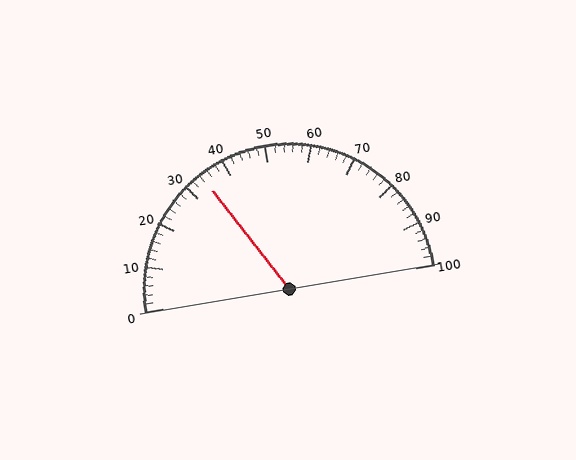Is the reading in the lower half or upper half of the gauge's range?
The reading is in the lower half of the range (0 to 100).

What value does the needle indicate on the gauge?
The needle indicates approximately 34.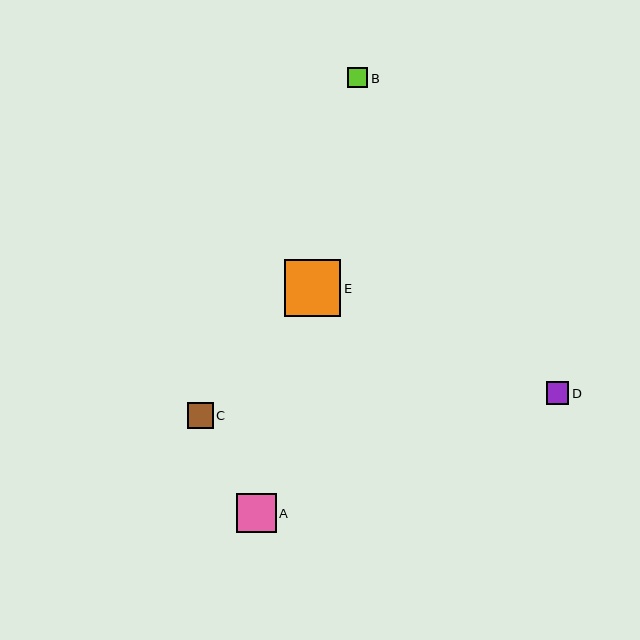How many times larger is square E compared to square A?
Square E is approximately 1.4 times the size of square A.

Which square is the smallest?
Square B is the smallest with a size of approximately 20 pixels.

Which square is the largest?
Square E is the largest with a size of approximately 56 pixels.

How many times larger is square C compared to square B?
Square C is approximately 1.3 times the size of square B.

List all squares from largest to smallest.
From largest to smallest: E, A, C, D, B.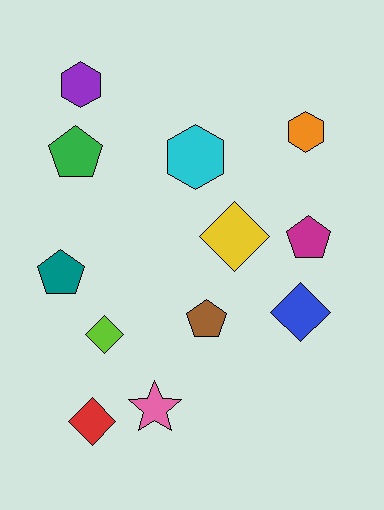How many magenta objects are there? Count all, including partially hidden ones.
There is 1 magenta object.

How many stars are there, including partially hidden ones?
There is 1 star.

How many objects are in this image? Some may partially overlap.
There are 12 objects.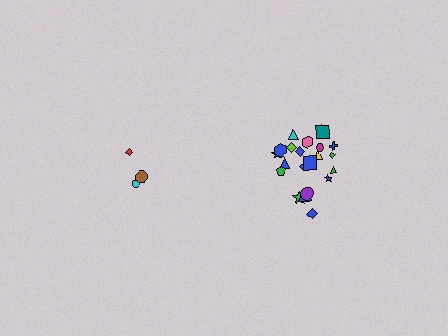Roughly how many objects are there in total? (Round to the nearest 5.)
Roughly 25 objects in total.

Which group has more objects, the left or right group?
The right group.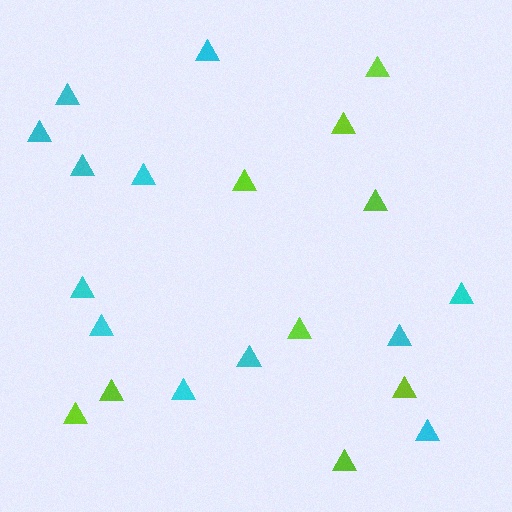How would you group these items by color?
There are 2 groups: one group of lime triangles (9) and one group of cyan triangles (12).